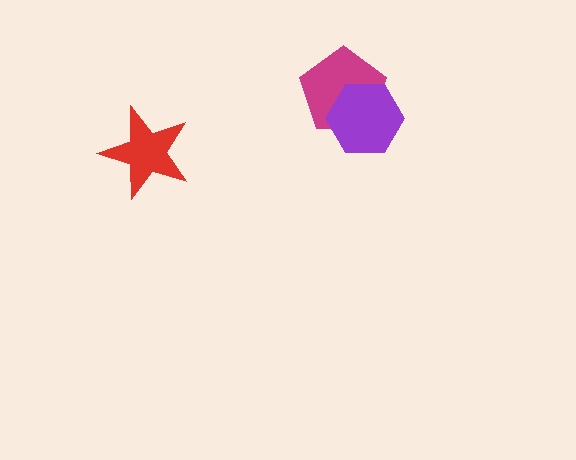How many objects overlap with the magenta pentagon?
1 object overlaps with the magenta pentagon.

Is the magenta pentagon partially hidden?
Yes, it is partially covered by another shape.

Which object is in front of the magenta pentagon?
The purple hexagon is in front of the magenta pentagon.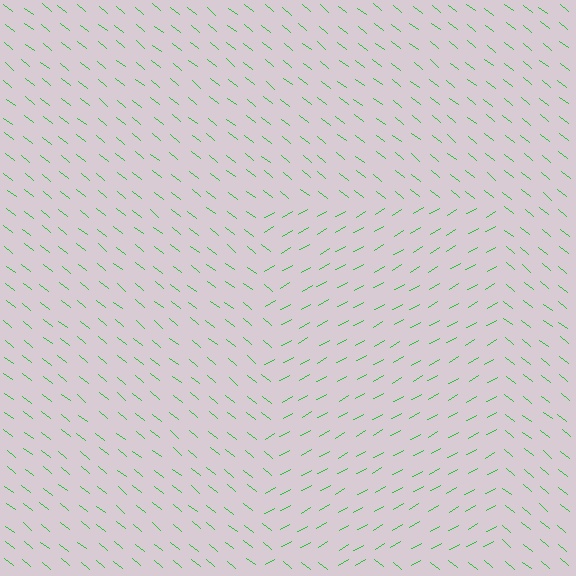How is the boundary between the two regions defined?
The boundary is defined purely by a change in line orientation (approximately 68 degrees difference). All lines are the same color and thickness.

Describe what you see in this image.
The image is filled with small green line segments. A rectangle region in the image has lines oriented differently from the surrounding lines, creating a visible texture boundary.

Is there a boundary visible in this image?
Yes, there is a texture boundary formed by a change in line orientation.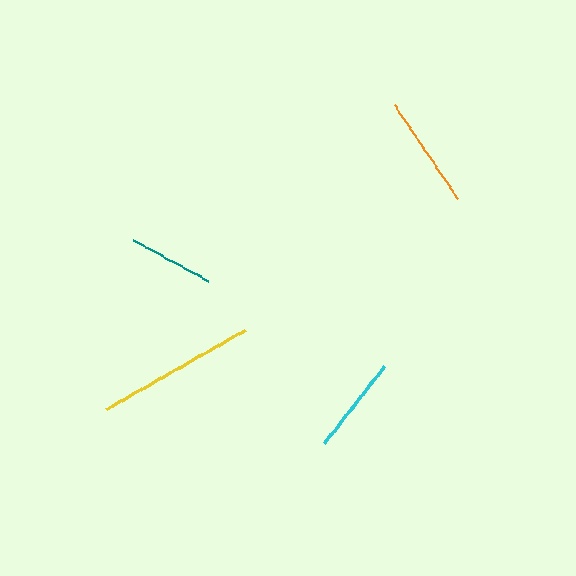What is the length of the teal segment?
The teal segment is approximately 85 pixels long.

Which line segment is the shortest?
The teal line is the shortest at approximately 85 pixels.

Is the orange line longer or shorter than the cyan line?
The orange line is longer than the cyan line.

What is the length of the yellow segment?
The yellow segment is approximately 159 pixels long.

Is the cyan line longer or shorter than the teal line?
The cyan line is longer than the teal line.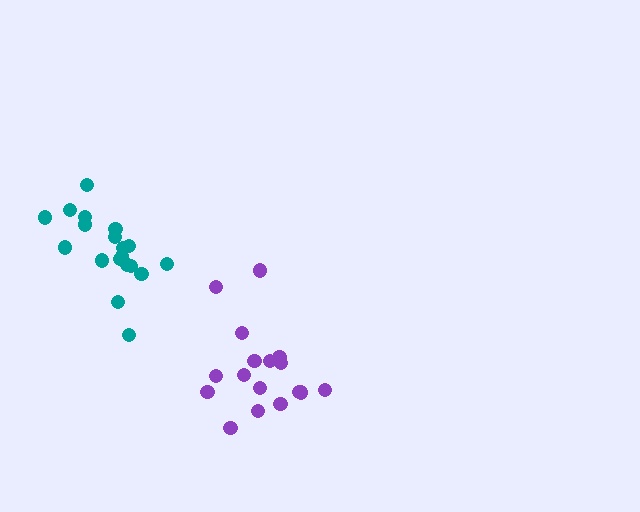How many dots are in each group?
Group 1: 19 dots, Group 2: 17 dots (36 total).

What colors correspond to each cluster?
The clusters are colored: teal, purple.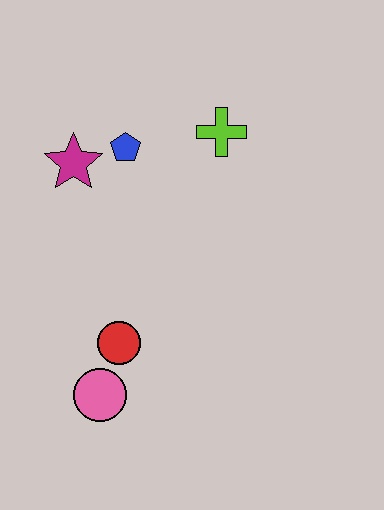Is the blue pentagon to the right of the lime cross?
No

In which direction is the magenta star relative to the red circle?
The magenta star is above the red circle.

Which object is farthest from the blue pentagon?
The pink circle is farthest from the blue pentagon.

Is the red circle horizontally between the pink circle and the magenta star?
No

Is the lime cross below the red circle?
No